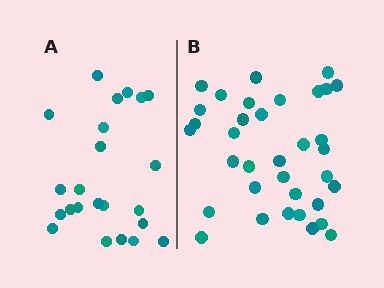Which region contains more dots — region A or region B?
Region B (the right region) has more dots.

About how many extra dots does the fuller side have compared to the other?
Region B has roughly 12 or so more dots than region A.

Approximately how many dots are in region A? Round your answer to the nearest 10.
About 20 dots. (The exact count is 23, which rounds to 20.)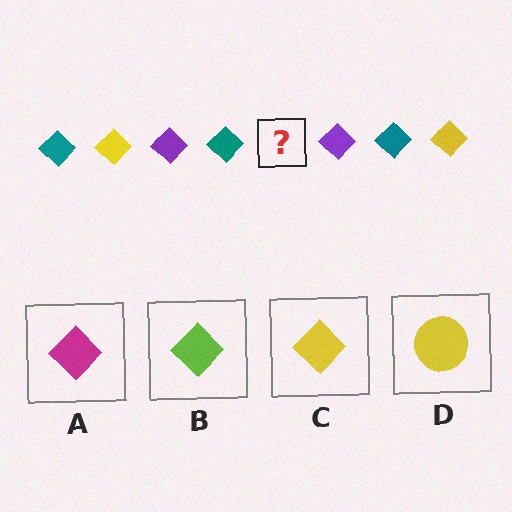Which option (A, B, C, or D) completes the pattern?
C.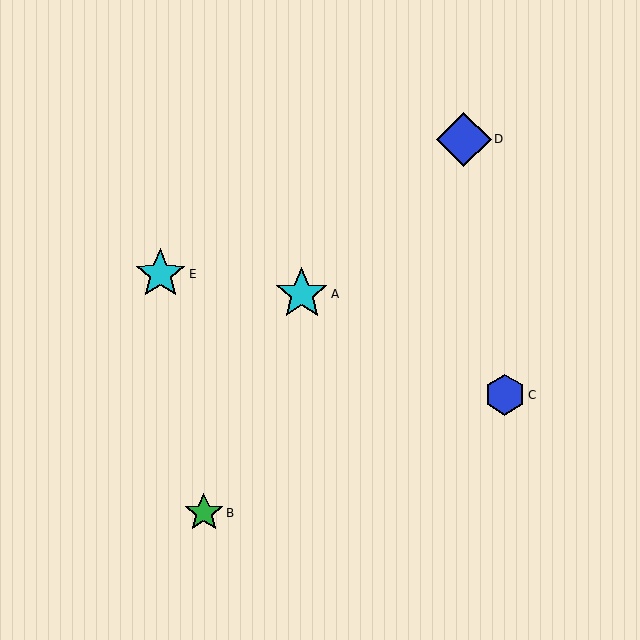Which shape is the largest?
The blue diamond (labeled D) is the largest.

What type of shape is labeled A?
Shape A is a cyan star.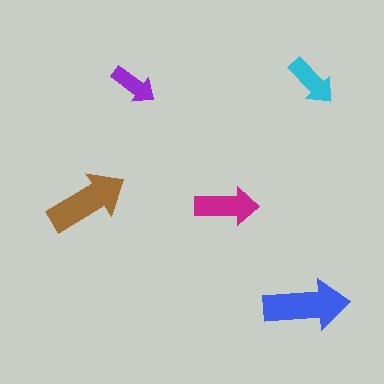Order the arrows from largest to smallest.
the blue one, the brown one, the magenta one, the cyan one, the purple one.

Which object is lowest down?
The blue arrow is bottommost.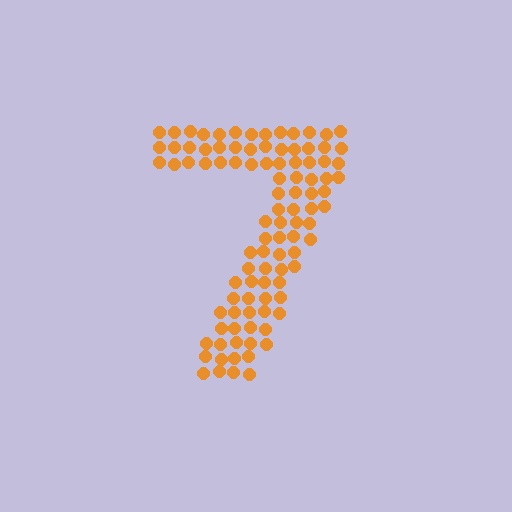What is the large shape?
The large shape is the digit 7.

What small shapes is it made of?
It is made of small circles.